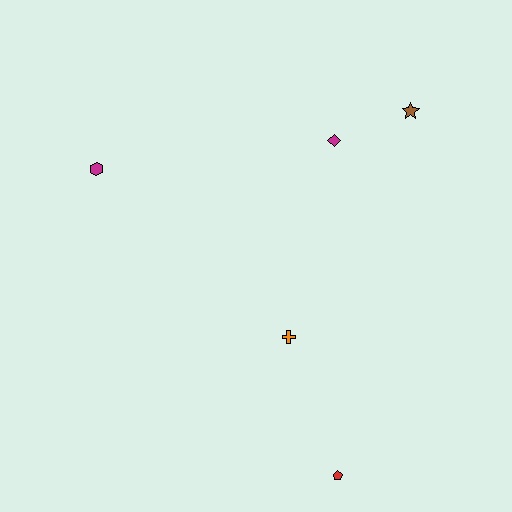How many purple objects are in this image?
There are no purple objects.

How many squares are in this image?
There are no squares.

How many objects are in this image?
There are 5 objects.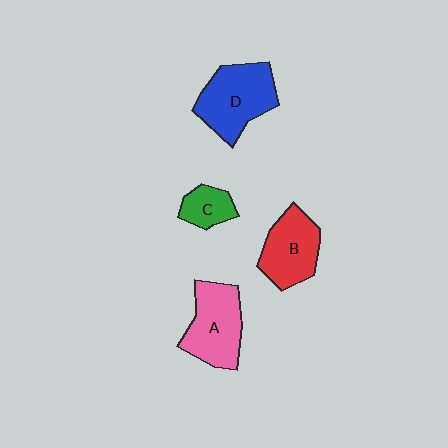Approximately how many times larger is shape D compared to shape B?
Approximately 1.2 times.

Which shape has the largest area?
Shape D (blue).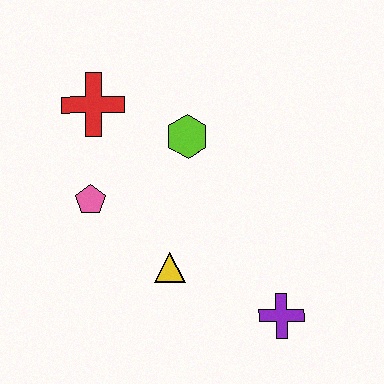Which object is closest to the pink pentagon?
The red cross is closest to the pink pentagon.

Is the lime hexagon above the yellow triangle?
Yes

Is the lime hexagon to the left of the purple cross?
Yes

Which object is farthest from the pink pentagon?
The purple cross is farthest from the pink pentagon.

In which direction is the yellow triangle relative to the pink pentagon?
The yellow triangle is to the right of the pink pentagon.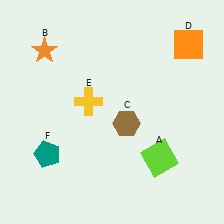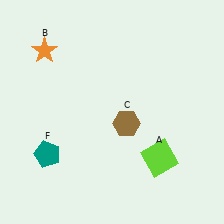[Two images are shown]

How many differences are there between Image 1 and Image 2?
There are 2 differences between the two images.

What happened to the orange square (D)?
The orange square (D) was removed in Image 2. It was in the top-right area of Image 1.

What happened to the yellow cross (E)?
The yellow cross (E) was removed in Image 2. It was in the top-left area of Image 1.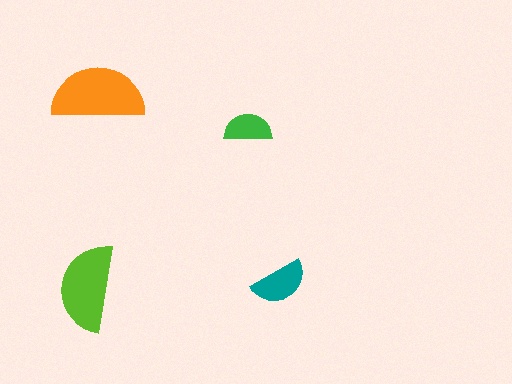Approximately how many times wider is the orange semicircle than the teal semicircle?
About 1.5 times wider.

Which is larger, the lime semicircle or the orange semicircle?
The orange one.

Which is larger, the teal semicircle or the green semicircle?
The teal one.